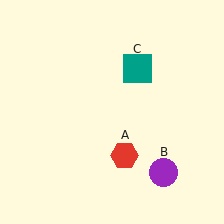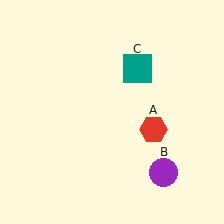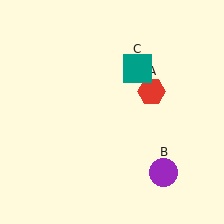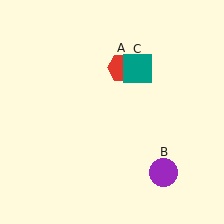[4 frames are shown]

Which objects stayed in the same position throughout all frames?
Purple circle (object B) and teal square (object C) remained stationary.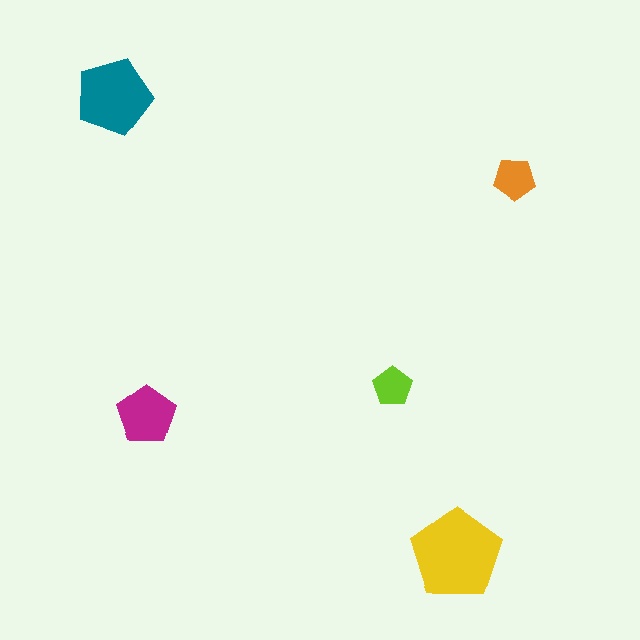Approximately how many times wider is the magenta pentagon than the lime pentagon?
About 1.5 times wider.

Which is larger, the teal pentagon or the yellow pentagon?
The yellow one.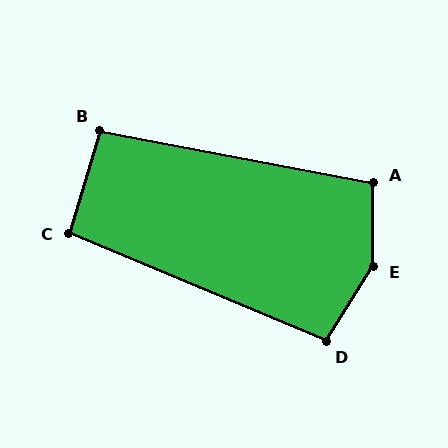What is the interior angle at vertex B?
Approximately 96 degrees (obtuse).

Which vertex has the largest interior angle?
E, at approximately 148 degrees.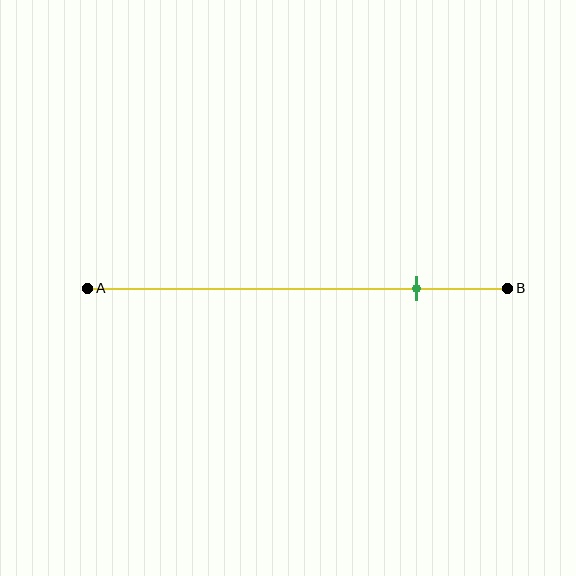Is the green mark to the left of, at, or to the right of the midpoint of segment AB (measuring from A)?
The green mark is to the right of the midpoint of segment AB.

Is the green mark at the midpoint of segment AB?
No, the mark is at about 80% from A, not at the 50% midpoint.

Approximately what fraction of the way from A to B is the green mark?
The green mark is approximately 80% of the way from A to B.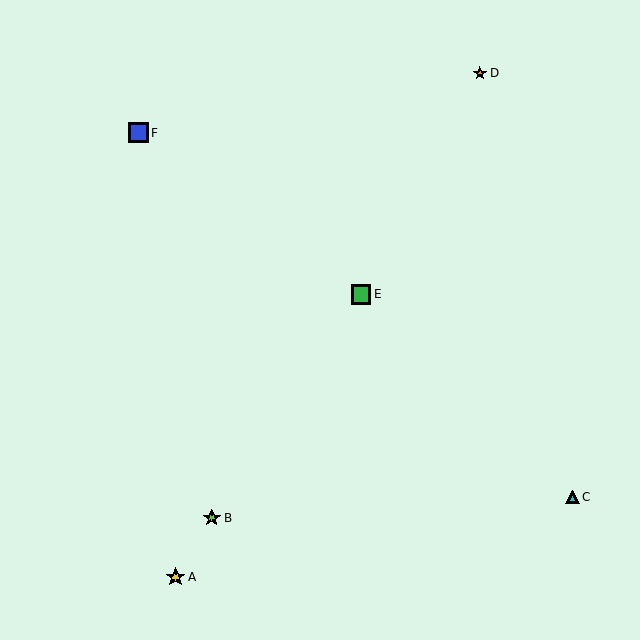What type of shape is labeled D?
Shape D is an orange star.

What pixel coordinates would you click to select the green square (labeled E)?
Click at (361, 294) to select the green square E.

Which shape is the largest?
The blue square (labeled F) is the largest.